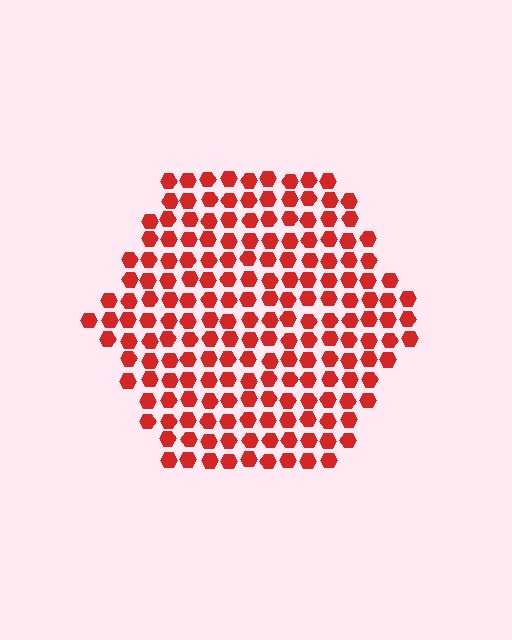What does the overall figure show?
The overall figure shows a hexagon.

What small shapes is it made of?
It is made of small hexagons.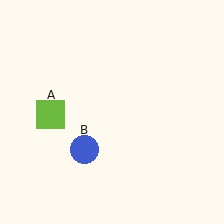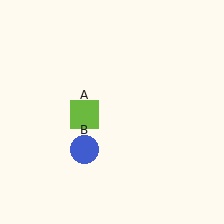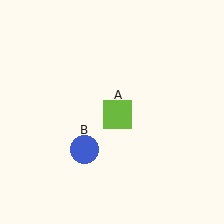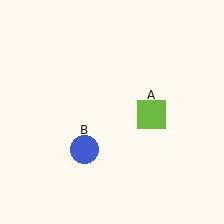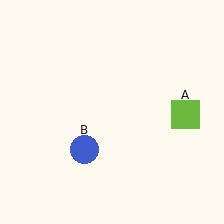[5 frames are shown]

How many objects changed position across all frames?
1 object changed position: lime square (object A).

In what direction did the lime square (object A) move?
The lime square (object A) moved right.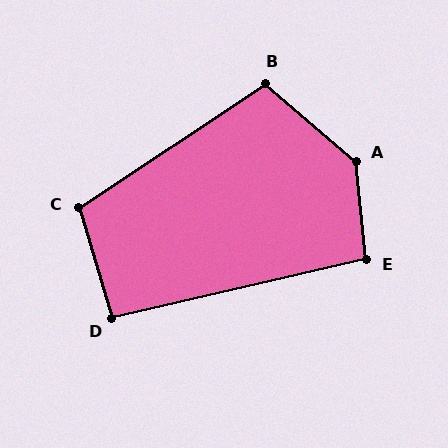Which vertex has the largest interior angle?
A, at approximately 136 degrees.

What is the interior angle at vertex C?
Approximately 107 degrees (obtuse).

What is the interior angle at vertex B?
Approximately 106 degrees (obtuse).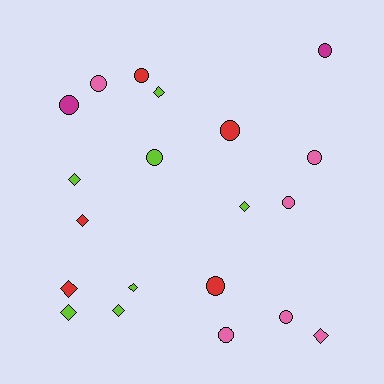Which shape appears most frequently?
Circle, with 11 objects.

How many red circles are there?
There are 3 red circles.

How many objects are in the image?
There are 20 objects.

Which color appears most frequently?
Lime, with 7 objects.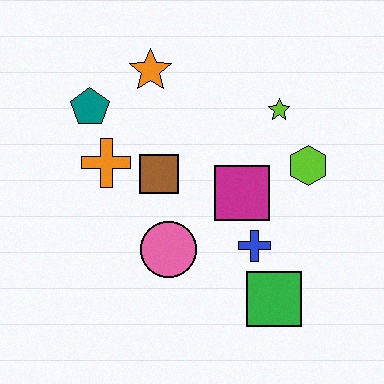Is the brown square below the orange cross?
Yes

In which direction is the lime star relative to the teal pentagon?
The lime star is to the right of the teal pentagon.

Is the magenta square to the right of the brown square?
Yes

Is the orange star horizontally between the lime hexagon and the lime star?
No